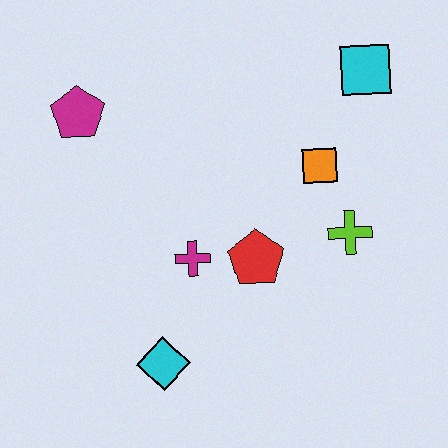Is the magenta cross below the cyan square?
Yes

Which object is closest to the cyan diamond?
The magenta cross is closest to the cyan diamond.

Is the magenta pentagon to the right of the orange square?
No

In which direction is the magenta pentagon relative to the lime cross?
The magenta pentagon is to the left of the lime cross.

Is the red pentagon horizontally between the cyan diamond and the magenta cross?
No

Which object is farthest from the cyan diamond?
The cyan square is farthest from the cyan diamond.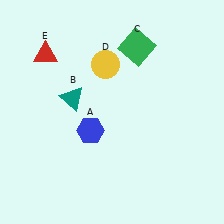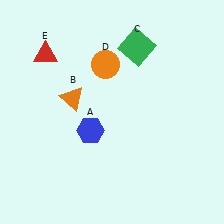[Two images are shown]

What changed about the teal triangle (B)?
In Image 1, B is teal. In Image 2, it changed to orange.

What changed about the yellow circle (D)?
In Image 1, D is yellow. In Image 2, it changed to orange.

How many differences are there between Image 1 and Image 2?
There are 2 differences between the two images.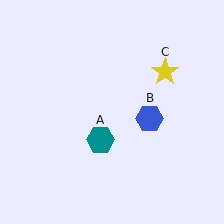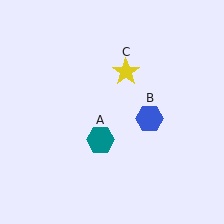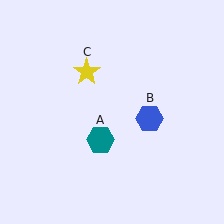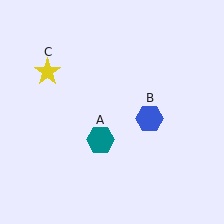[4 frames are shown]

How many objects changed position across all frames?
1 object changed position: yellow star (object C).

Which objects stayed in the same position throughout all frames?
Teal hexagon (object A) and blue hexagon (object B) remained stationary.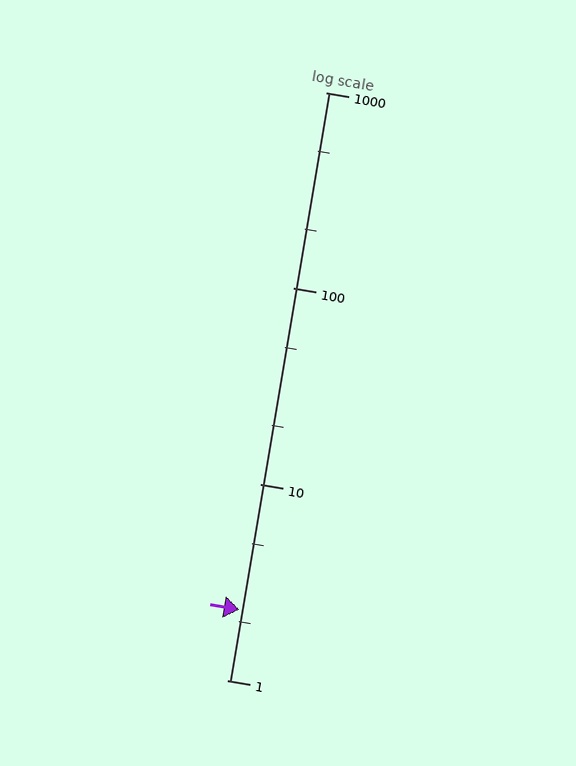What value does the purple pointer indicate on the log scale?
The pointer indicates approximately 2.3.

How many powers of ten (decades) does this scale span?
The scale spans 3 decades, from 1 to 1000.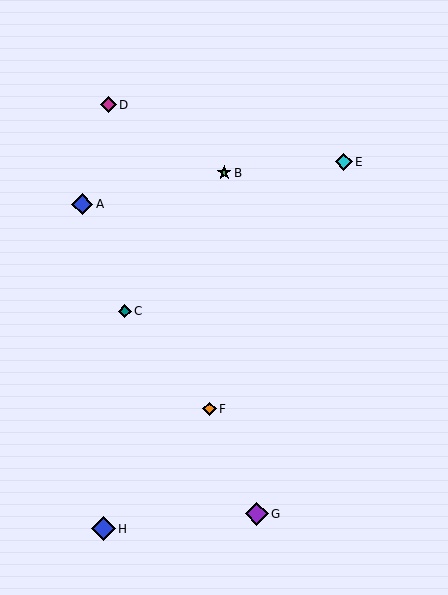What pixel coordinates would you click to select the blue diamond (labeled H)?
Click at (104, 529) to select the blue diamond H.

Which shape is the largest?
The blue diamond (labeled H) is the largest.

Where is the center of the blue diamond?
The center of the blue diamond is at (82, 204).